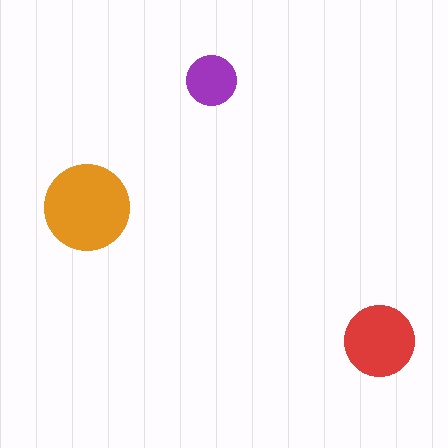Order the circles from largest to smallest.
the orange one, the red one, the purple one.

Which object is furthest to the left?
The orange circle is leftmost.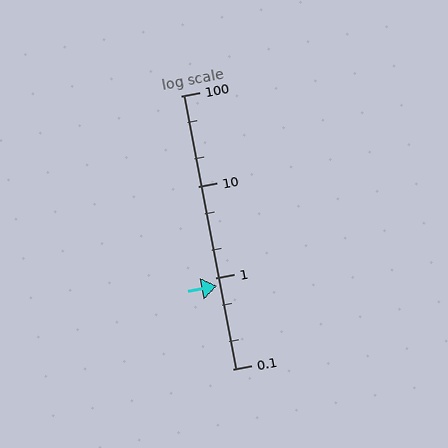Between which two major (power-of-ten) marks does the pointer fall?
The pointer is between 0.1 and 1.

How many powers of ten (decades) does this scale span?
The scale spans 3 decades, from 0.1 to 100.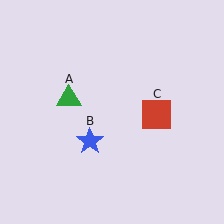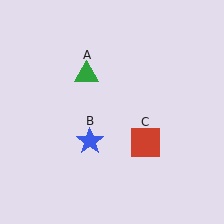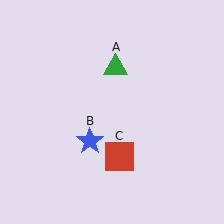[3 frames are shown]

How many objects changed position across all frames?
2 objects changed position: green triangle (object A), red square (object C).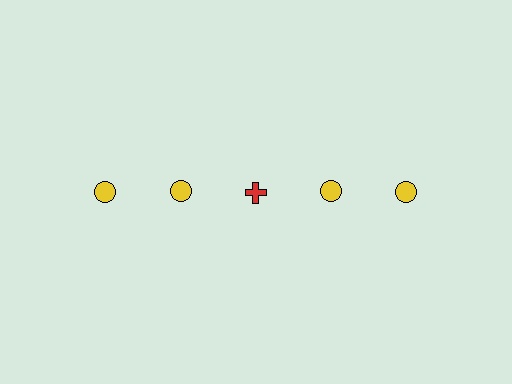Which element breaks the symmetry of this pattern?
The red cross in the top row, center column breaks the symmetry. All other shapes are yellow circles.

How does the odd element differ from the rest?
It differs in both color (red instead of yellow) and shape (cross instead of circle).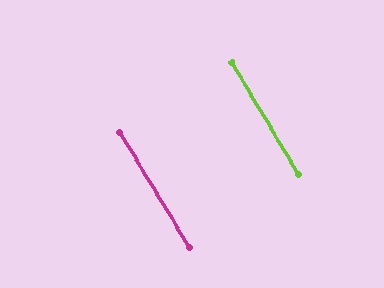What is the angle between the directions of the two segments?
Approximately 1 degree.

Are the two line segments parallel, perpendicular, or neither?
Parallel — their directions differ by only 0.7°.